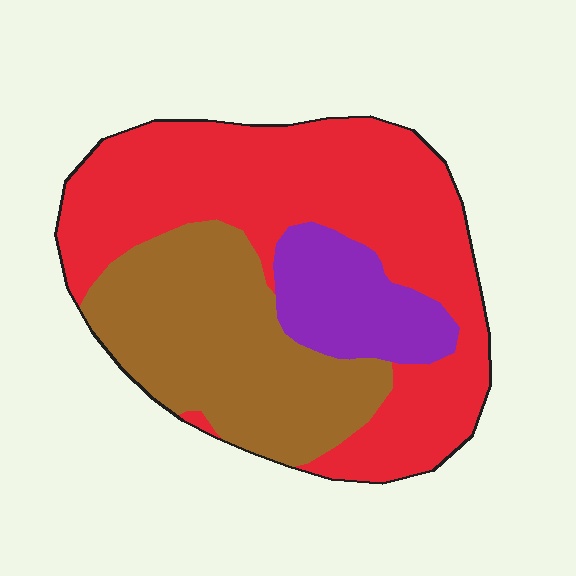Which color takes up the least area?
Purple, at roughly 15%.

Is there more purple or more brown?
Brown.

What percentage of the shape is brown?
Brown takes up about one third (1/3) of the shape.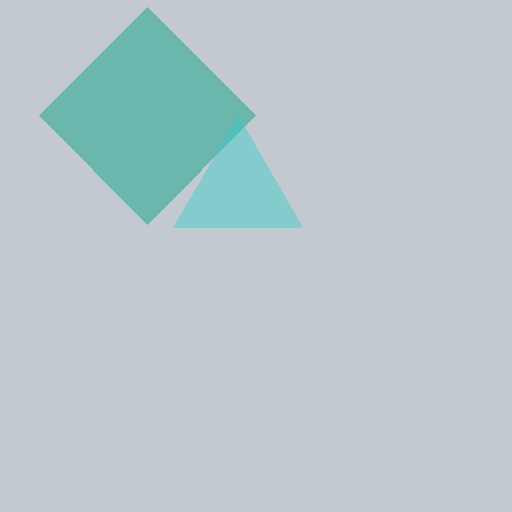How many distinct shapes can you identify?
There are 2 distinct shapes: a teal diamond, a cyan triangle.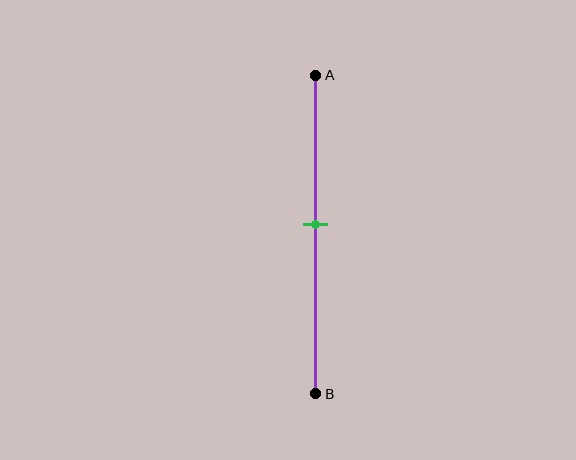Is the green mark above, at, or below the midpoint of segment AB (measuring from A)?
The green mark is above the midpoint of segment AB.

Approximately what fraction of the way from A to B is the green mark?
The green mark is approximately 45% of the way from A to B.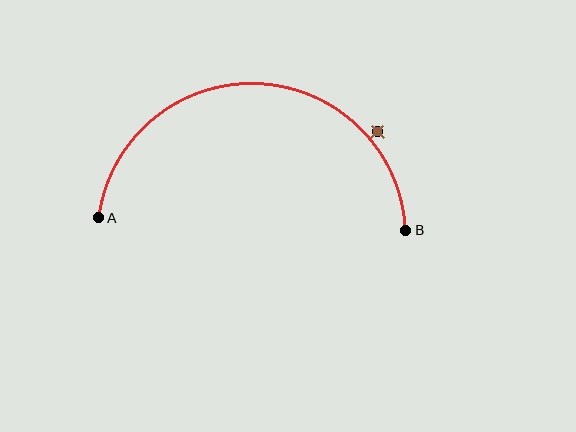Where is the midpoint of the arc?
The arc midpoint is the point on the curve farthest from the straight line joining A and B. It sits above that line.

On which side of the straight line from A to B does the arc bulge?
The arc bulges above the straight line connecting A and B.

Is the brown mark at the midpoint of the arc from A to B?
No — the brown mark does not lie on the arc at all. It sits slightly outside the curve.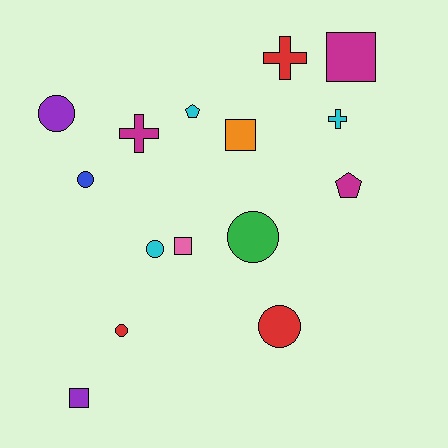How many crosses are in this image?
There are 3 crosses.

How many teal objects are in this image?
There are no teal objects.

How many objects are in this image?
There are 15 objects.